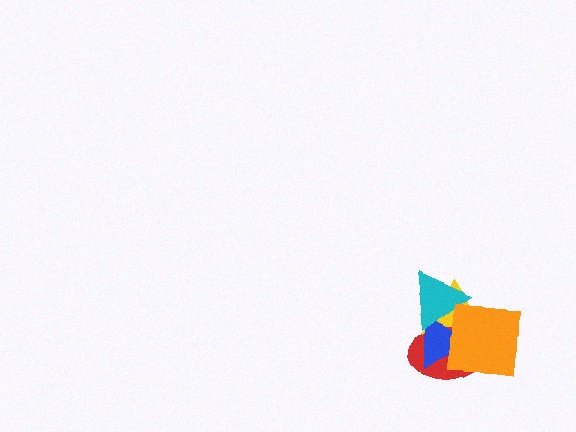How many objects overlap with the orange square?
4 objects overlap with the orange square.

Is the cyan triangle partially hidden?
Yes, it is partially covered by another shape.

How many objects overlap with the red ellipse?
4 objects overlap with the red ellipse.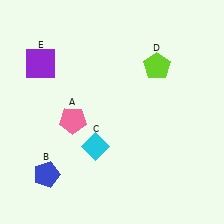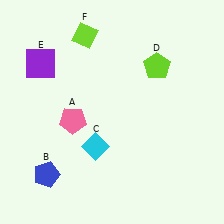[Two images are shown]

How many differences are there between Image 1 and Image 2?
There is 1 difference between the two images.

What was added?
A lime diamond (F) was added in Image 2.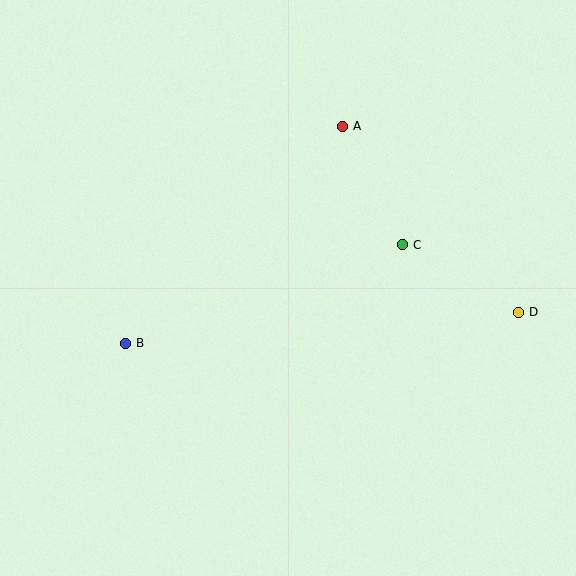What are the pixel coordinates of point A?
Point A is at (342, 126).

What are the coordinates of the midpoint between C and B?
The midpoint between C and B is at (264, 294).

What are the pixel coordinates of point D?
Point D is at (518, 312).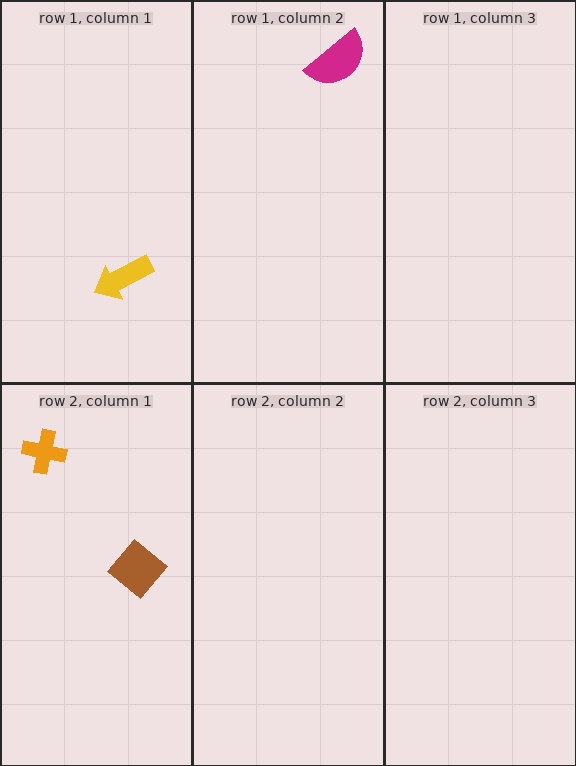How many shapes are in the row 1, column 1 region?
1.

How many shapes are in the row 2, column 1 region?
2.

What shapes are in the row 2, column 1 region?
The orange cross, the brown diamond.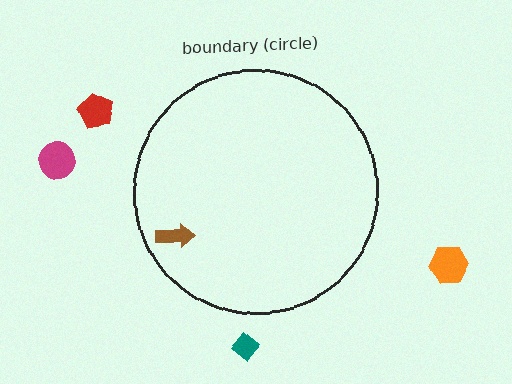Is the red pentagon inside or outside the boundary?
Outside.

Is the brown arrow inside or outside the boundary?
Inside.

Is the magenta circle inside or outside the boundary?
Outside.